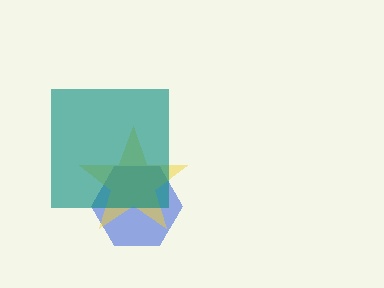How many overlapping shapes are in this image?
There are 3 overlapping shapes in the image.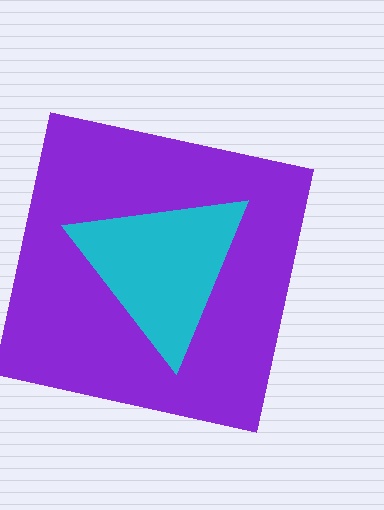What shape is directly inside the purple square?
The cyan triangle.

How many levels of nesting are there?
2.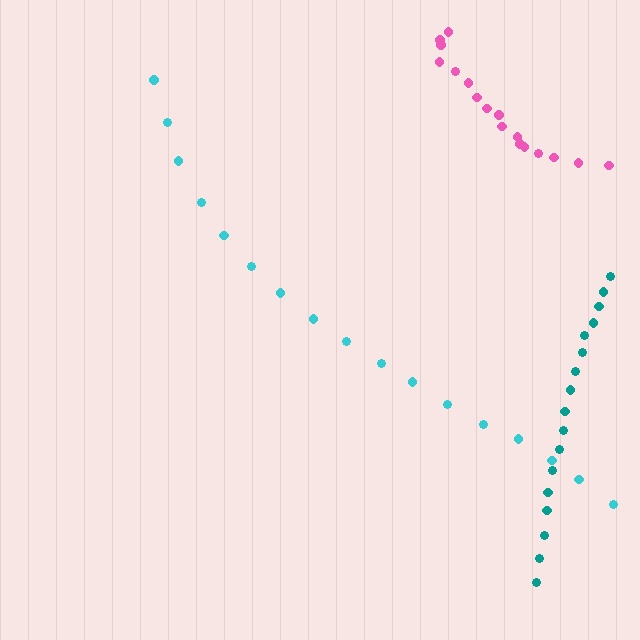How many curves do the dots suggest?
There are 3 distinct paths.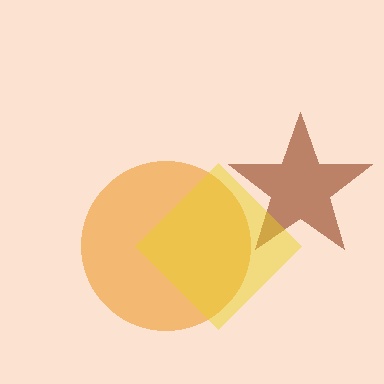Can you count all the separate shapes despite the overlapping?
Yes, there are 3 separate shapes.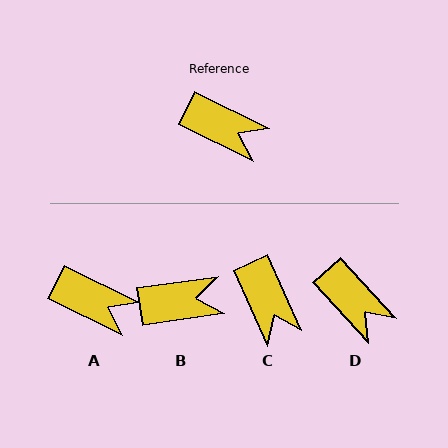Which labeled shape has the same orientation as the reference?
A.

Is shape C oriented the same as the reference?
No, it is off by about 39 degrees.